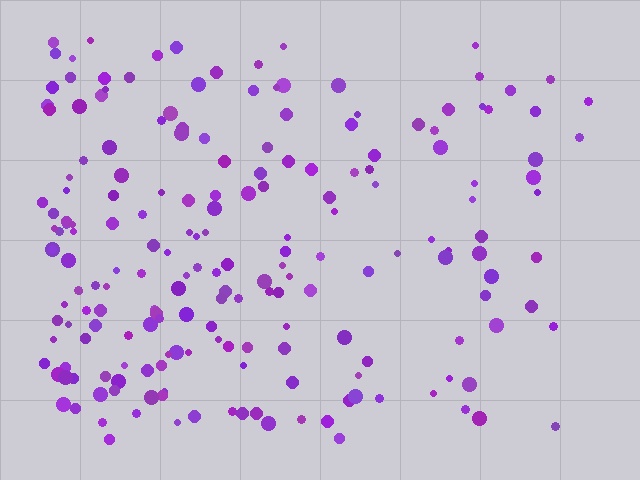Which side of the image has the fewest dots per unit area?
The right.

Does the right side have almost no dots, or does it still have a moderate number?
Still a moderate number, just noticeably fewer than the left.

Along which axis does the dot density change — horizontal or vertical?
Horizontal.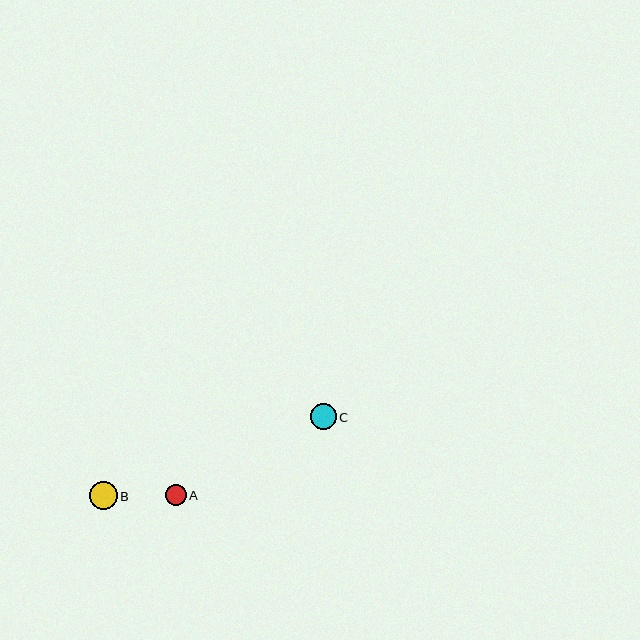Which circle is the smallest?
Circle A is the smallest with a size of approximately 21 pixels.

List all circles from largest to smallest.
From largest to smallest: B, C, A.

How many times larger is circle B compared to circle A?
Circle B is approximately 1.3 times the size of circle A.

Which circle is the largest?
Circle B is the largest with a size of approximately 28 pixels.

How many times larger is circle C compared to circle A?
Circle C is approximately 1.2 times the size of circle A.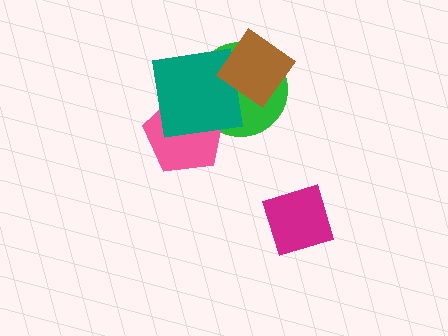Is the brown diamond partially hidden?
No, no other shape covers it.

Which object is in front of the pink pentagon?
The teal square is in front of the pink pentagon.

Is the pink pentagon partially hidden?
Yes, it is partially covered by another shape.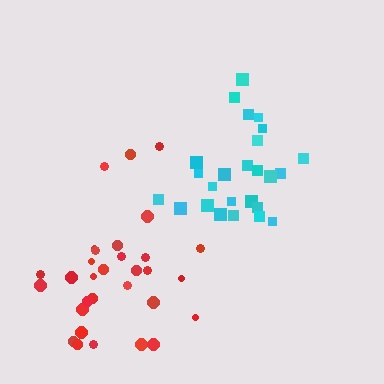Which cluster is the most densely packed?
Cyan.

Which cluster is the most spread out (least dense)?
Red.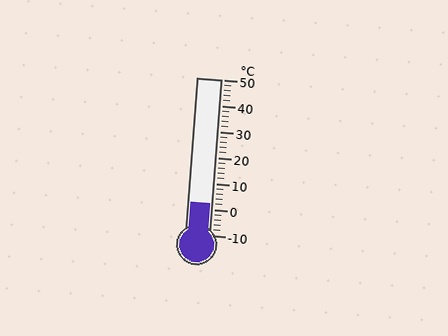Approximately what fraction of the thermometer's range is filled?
The thermometer is filled to approximately 20% of its range.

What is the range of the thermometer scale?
The thermometer scale ranges from -10°C to 50°C.